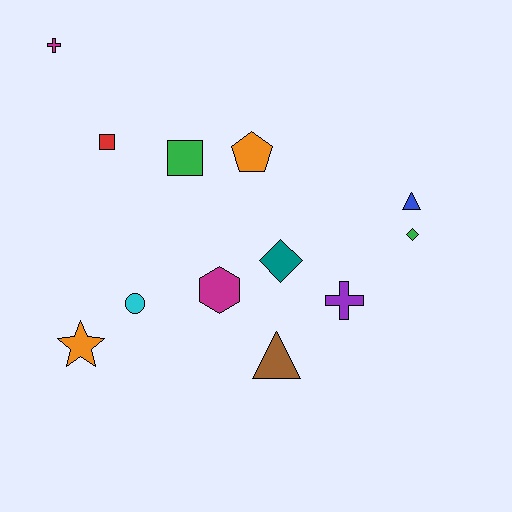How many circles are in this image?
There is 1 circle.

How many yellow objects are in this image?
There are no yellow objects.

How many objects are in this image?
There are 12 objects.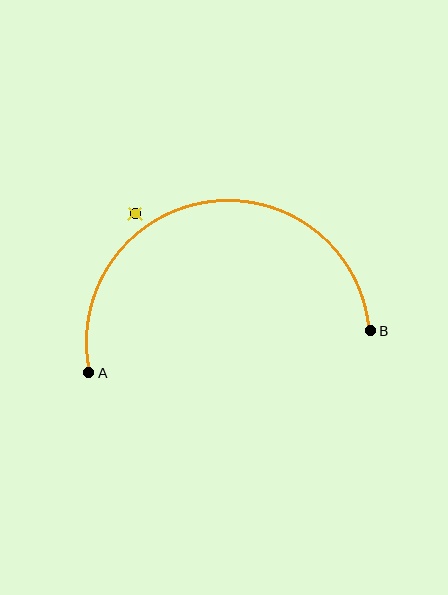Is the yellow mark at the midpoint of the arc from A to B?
No — the yellow mark does not lie on the arc at all. It sits slightly outside the curve.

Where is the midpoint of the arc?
The arc midpoint is the point on the curve farthest from the straight line joining A and B. It sits above that line.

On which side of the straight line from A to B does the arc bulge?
The arc bulges above the straight line connecting A and B.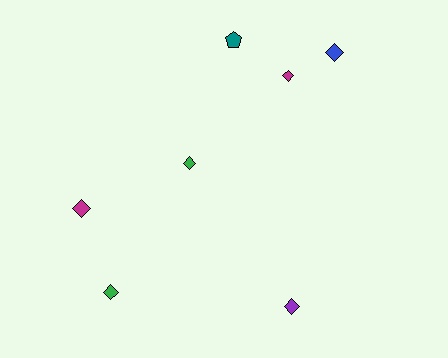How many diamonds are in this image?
There are 6 diamonds.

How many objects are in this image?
There are 7 objects.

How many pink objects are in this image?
There are no pink objects.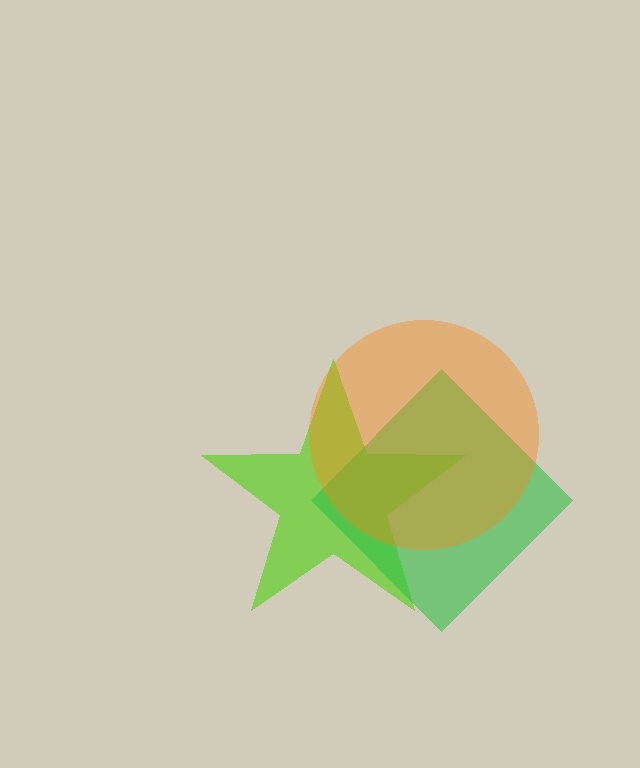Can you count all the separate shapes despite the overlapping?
Yes, there are 3 separate shapes.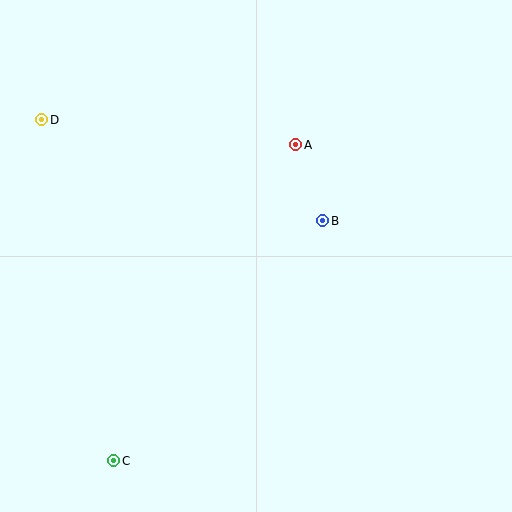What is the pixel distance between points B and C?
The distance between B and C is 318 pixels.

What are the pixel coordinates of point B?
Point B is at (323, 221).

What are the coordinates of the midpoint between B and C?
The midpoint between B and C is at (218, 341).